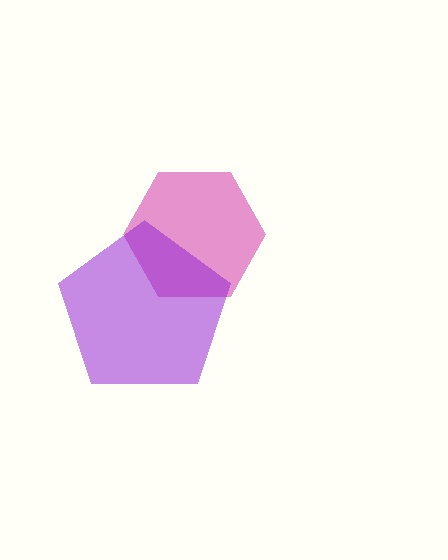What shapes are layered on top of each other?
The layered shapes are: a pink hexagon, a purple pentagon.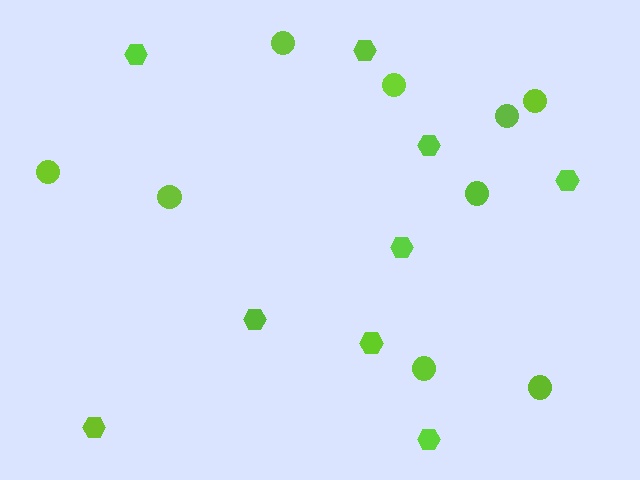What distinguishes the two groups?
There are 2 groups: one group of hexagons (9) and one group of circles (9).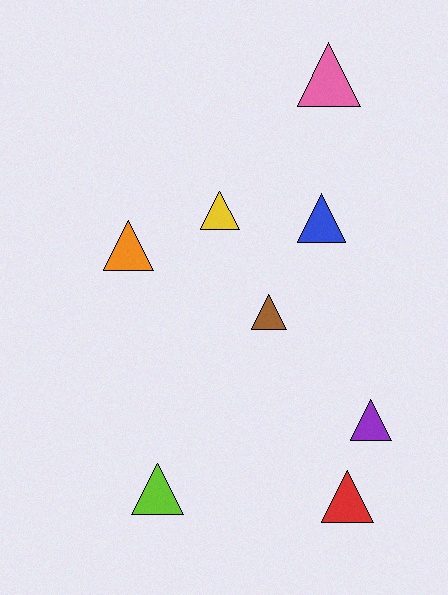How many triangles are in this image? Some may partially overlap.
There are 8 triangles.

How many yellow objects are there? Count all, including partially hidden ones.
There is 1 yellow object.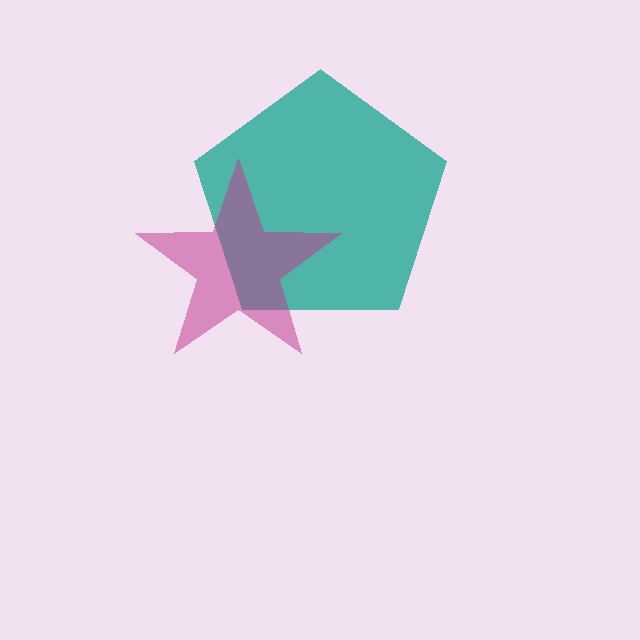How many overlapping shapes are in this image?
There are 2 overlapping shapes in the image.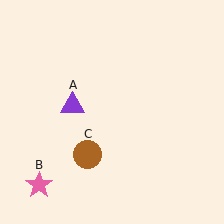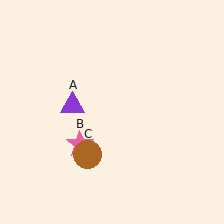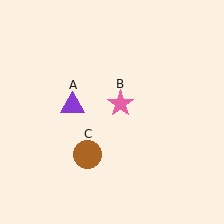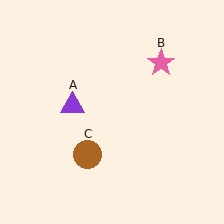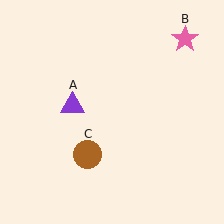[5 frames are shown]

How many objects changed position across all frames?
1 object changed position: pink star (object B).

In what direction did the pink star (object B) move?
The pink star (object B) moved up and to the right.